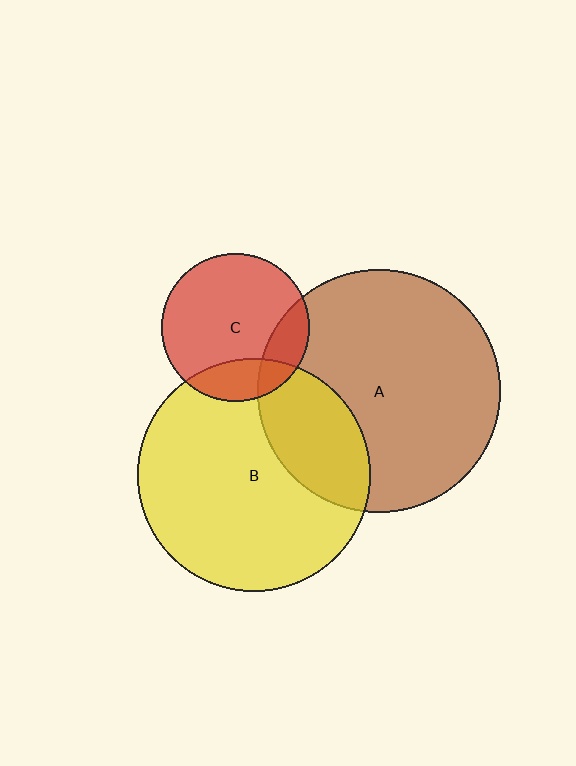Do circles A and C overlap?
Yes.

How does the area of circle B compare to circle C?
Approximately 2.5 times.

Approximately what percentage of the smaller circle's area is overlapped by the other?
Approximately 15%.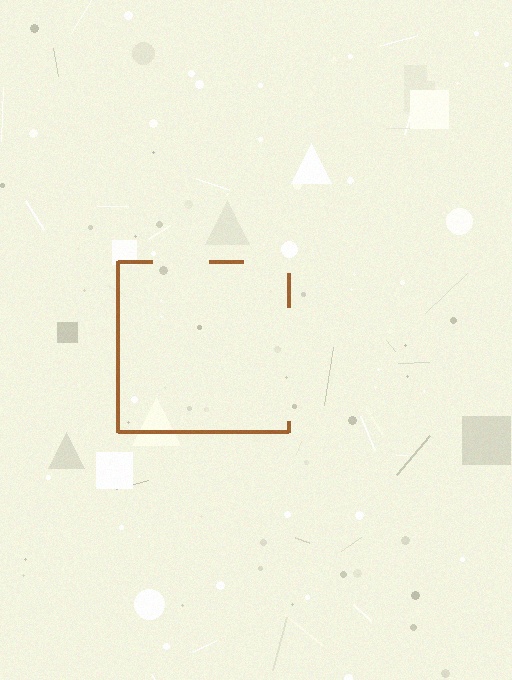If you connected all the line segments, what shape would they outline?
They would outline a square.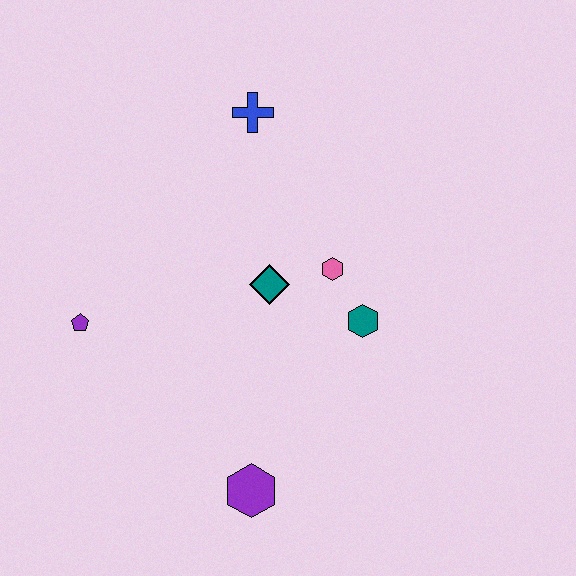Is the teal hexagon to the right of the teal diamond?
Yes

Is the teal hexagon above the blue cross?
No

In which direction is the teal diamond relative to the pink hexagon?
The teal diamond is to the left of the pink hexagon.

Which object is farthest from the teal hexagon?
The purple pentagon is farthest from the teal hexagon.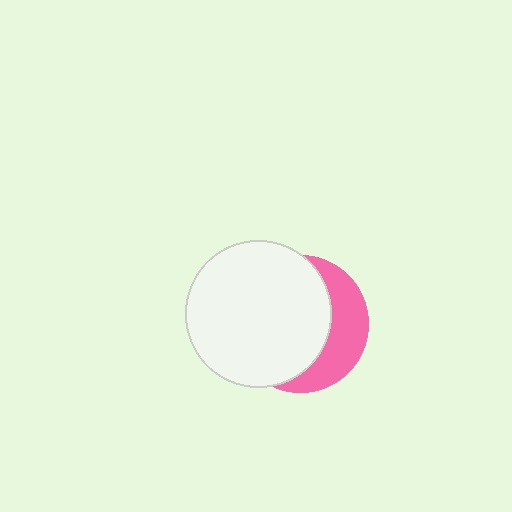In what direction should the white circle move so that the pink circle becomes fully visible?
The white circle should move left. That is the shortest direction to clear the overlap and leave the pink circle fully visible.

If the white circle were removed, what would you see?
You would see the complete pink circle.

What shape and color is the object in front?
The object in front is a white circle.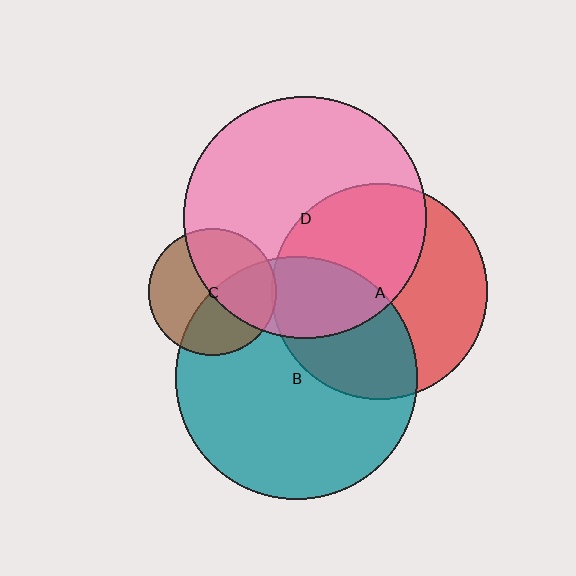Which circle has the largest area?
Circle D (pink).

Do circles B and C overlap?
Yes.